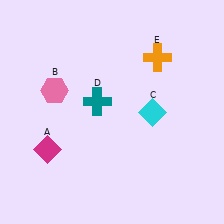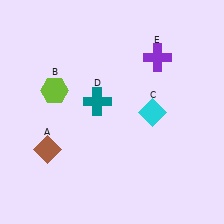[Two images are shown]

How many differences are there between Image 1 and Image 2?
There are 3 differences between the two images.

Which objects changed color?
A changed from magenta to brown. B changed from pink to lime. E changed from orange to purple.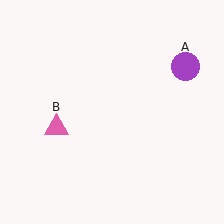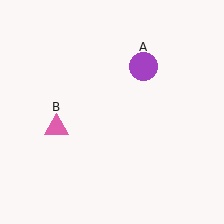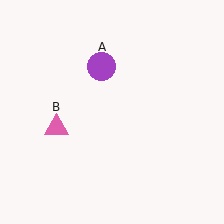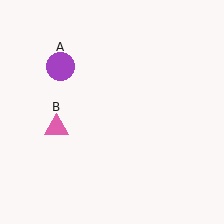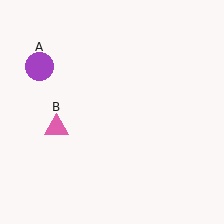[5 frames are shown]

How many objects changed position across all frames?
1 object changed position: purple circle (object A).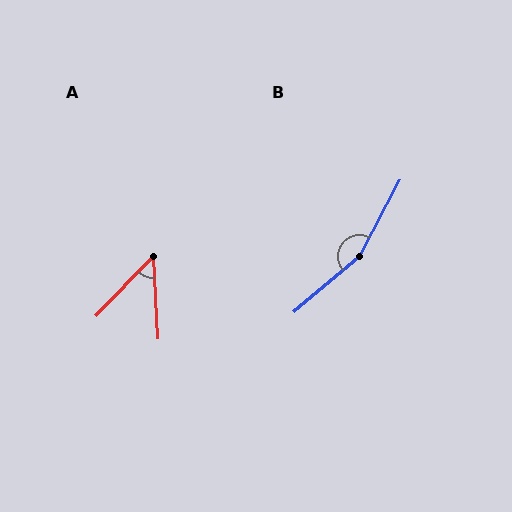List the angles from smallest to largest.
A (48°), B (158°).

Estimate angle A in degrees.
Approximately 48 degrees.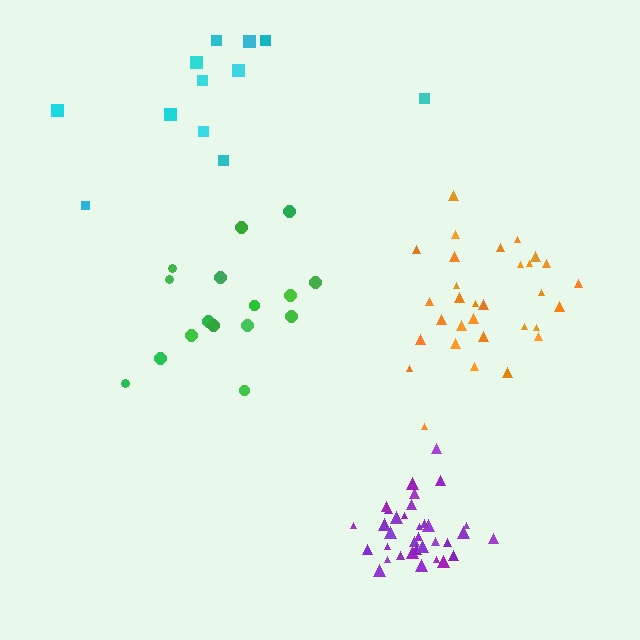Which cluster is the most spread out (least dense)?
Cyan.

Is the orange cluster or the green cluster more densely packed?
Orange.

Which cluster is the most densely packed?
Purple.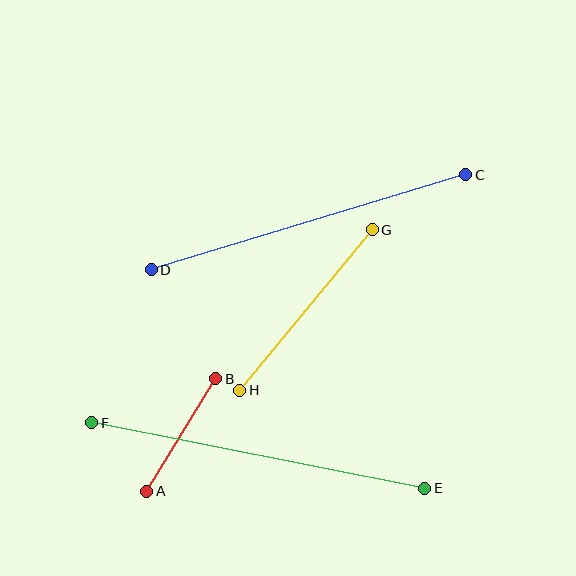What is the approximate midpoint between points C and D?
The midpoint is at approximately (308, 222) pixels.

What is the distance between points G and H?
The distance is approximately 208 pixels.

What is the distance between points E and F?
The distance is approximately 340 pixels.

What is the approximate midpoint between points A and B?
The midpoint is at approximately (181, 435) pixels.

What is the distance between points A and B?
The distance is approximately 132 pixels.